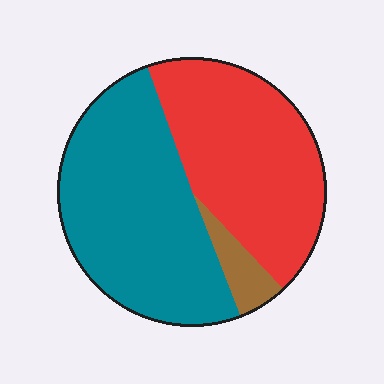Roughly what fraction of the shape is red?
Red takes up about two fifths (2/5) of the shape.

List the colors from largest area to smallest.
From largest to smallest: teal, red, brown.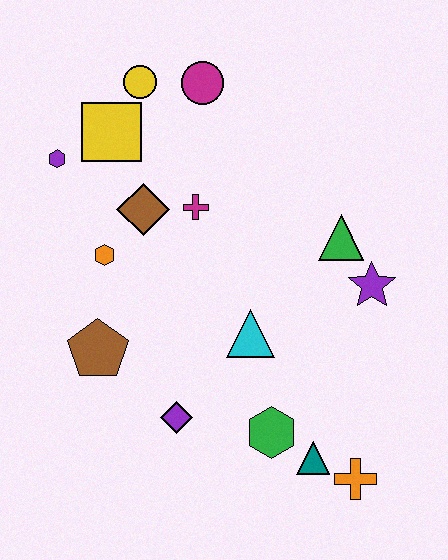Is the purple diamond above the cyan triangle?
No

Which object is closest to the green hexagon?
The teal triangle is closest to the green hexagon.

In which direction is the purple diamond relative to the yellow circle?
The purple diamond is below the yellow circle.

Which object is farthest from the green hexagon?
The yellow circle is farthest from the green hexagon.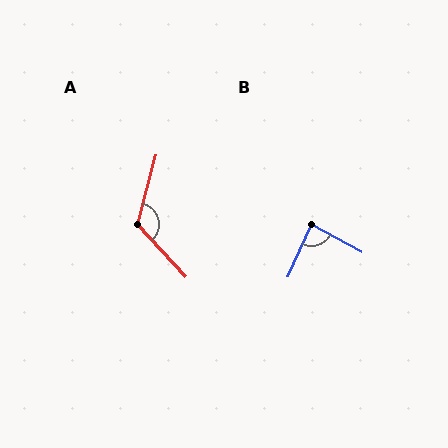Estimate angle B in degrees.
Approximately 85 degrees.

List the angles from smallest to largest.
B (85°), A (123°).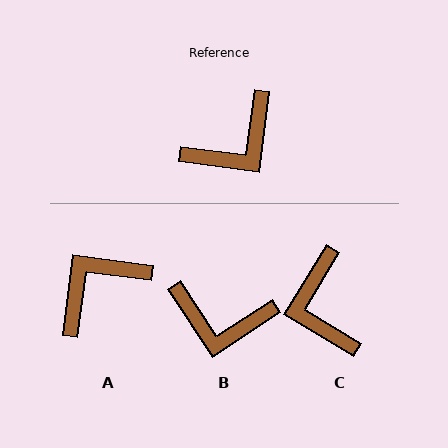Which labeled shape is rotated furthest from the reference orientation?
A, about 180 degrees away.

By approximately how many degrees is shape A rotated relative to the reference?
Approximately 180 degrees counter-clockwise.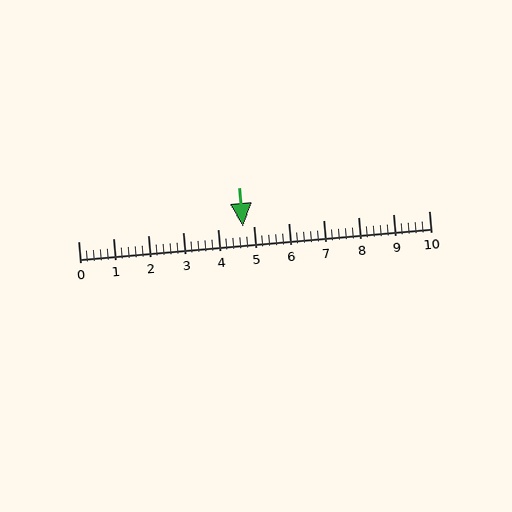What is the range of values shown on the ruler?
The ruler shows values from 0 to 10.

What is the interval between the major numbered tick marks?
The major tick marks are spaced 1 units apart.